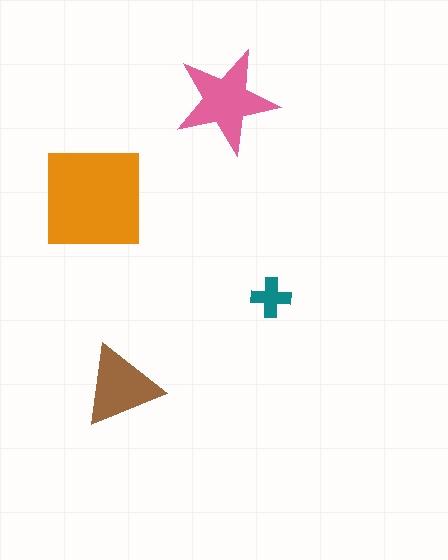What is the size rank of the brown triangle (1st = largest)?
3rd.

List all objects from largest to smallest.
The orange square, the pink star, the brown triangle, the teal cross.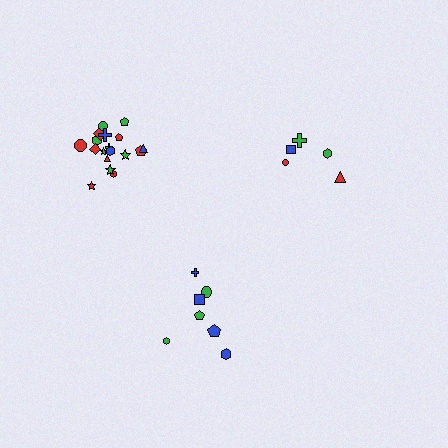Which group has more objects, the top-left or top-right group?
The top-left group.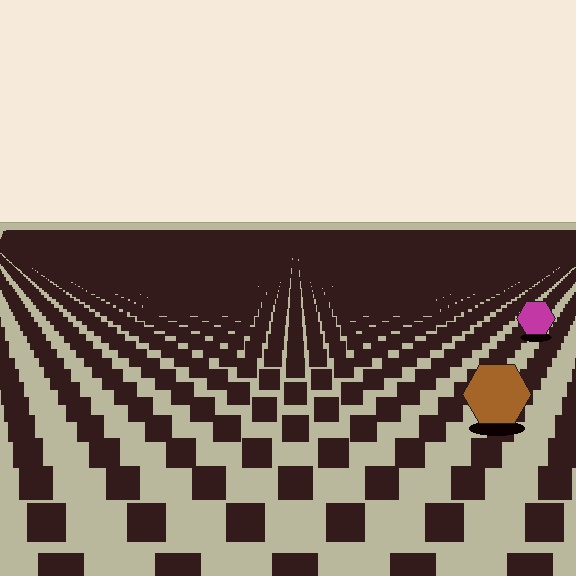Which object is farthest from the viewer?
The magenta hexagon is farthest from the viewer. It appears smaller and the ground texture around it is denser.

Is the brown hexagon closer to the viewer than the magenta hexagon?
Yes. The brown hexagon is closer — you can tell from the texture gradient: the ground texture is coarser near it.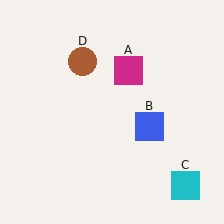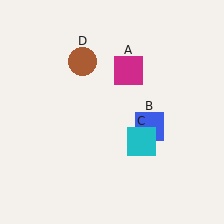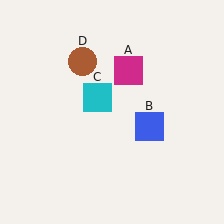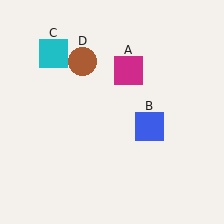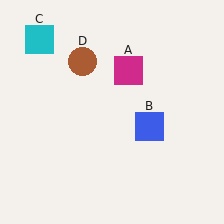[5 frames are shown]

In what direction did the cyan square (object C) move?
The cyan square (object C) moved up and to the left.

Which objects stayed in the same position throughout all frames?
Magenta square (object A) and blue square (object B) and brown circle (object D) remained stationary.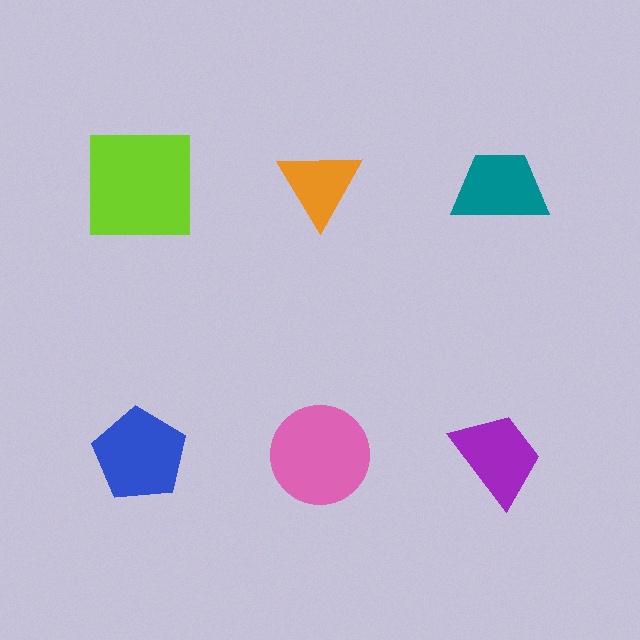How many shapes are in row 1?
3 shapes.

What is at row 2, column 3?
A purple trapezoid.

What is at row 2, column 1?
A blue pentagon.